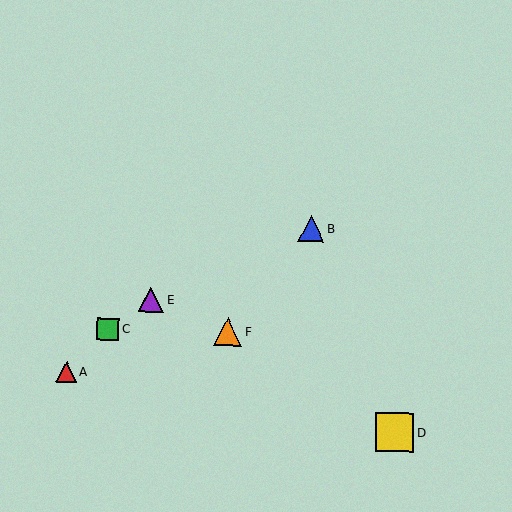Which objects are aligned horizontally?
Objects C, F are aligned horizontally.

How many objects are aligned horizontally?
2 objects (C, F) are aligned horizontally.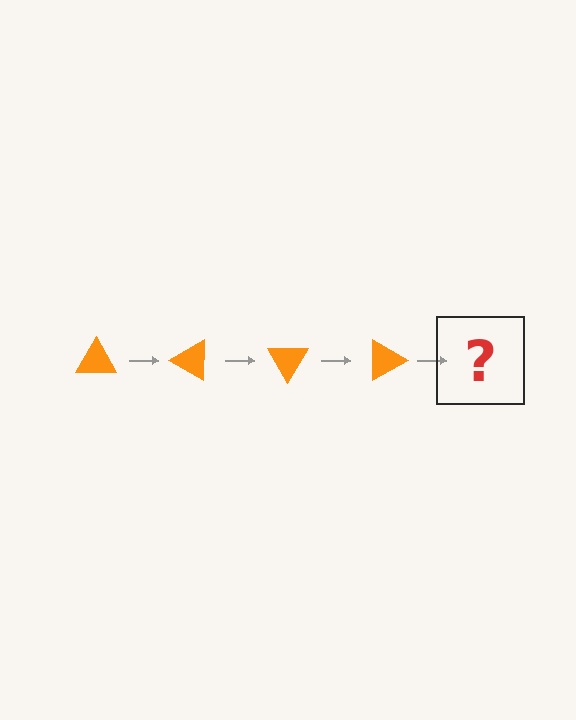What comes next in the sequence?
The next element should be an orange triangle rotated 120 degrees.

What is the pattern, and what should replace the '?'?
The pattern is that the triangle rotates 30 degrees each step. The '?' should be an orange triangle rotated 120 degrees.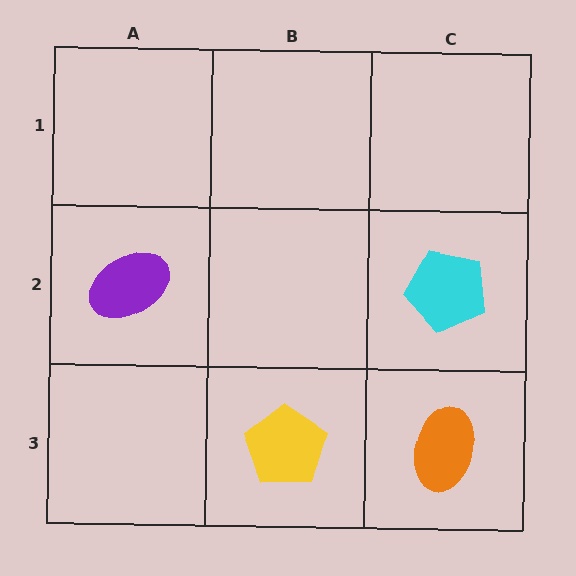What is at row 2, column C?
A cyan pentagon.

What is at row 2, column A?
A purple ellipse.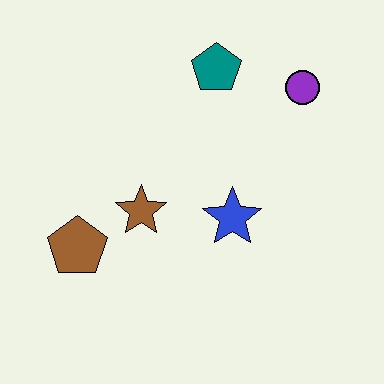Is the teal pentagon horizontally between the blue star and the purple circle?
No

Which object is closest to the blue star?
The brown star is closest to the blue star.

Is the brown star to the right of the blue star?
No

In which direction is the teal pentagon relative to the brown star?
The teal pentagon is above the brown star.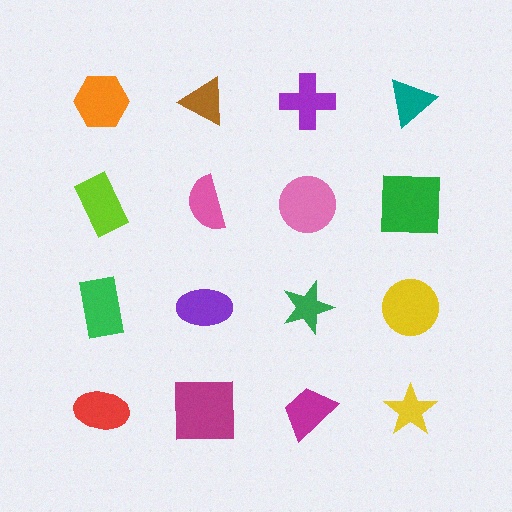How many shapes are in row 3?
4 shapes.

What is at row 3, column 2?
A purple ellipse.